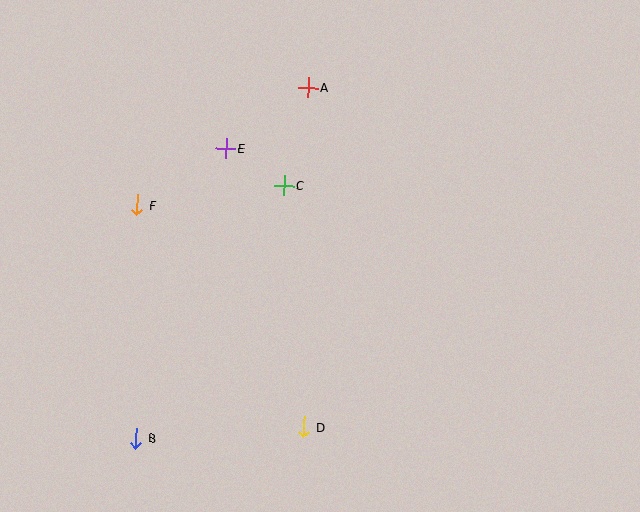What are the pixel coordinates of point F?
Point F is at (137, 205).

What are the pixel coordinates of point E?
Point E is at (226, 148).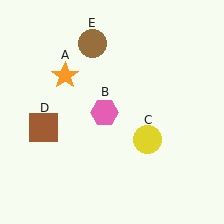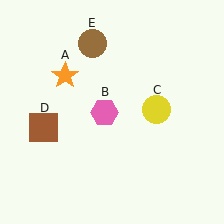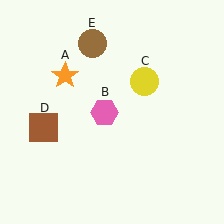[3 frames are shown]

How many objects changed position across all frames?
1 object changed position: yellow circle (object C).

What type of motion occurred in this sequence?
The yellow circle (object C) rotated counterclockwise around the center of the scene.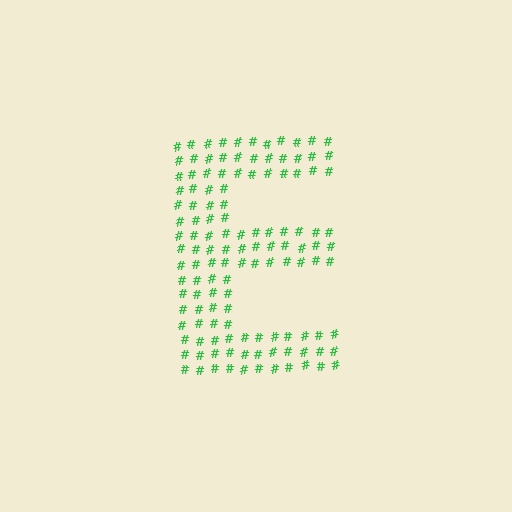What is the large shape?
The large shape is the letter E.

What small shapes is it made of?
It is made of small hash symbols.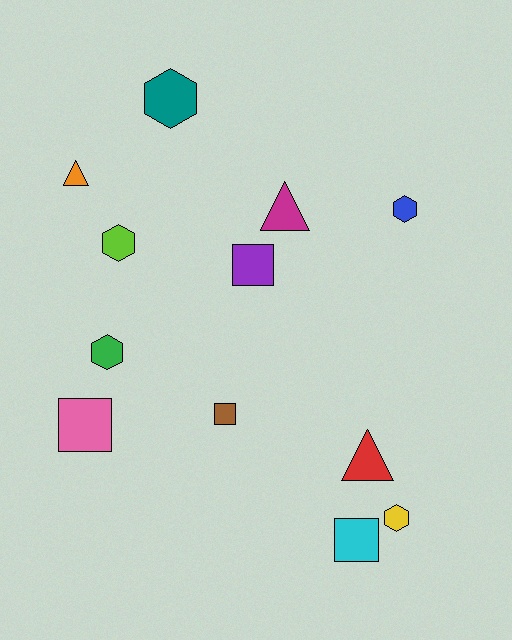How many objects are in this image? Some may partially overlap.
There are 12 objects.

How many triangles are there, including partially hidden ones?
There are 3 triangles.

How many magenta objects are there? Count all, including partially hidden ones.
There is 1 magenta object.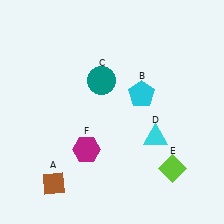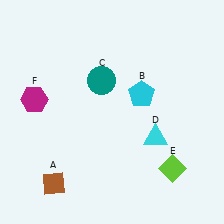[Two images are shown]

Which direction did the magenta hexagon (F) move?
The magenta hexagon (F) moved left.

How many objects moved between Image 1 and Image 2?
1 object moved between the two images.